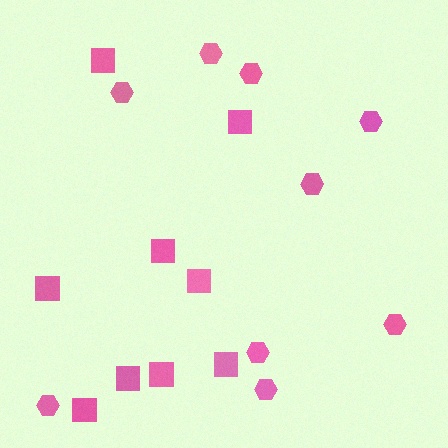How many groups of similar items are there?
There are 2 groups: one group of squares (9) and one group of hexagons (9).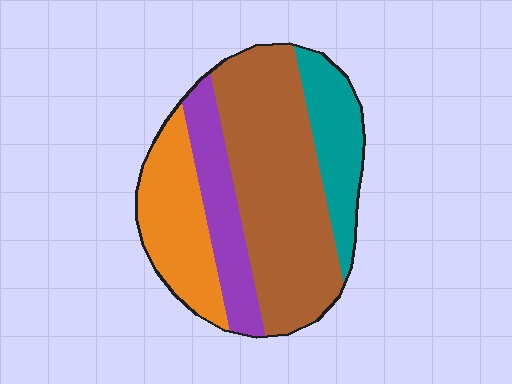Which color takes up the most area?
Brown, at roughly 45%.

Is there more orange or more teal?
Orange.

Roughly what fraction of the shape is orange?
Orange covers about 20% of the shape.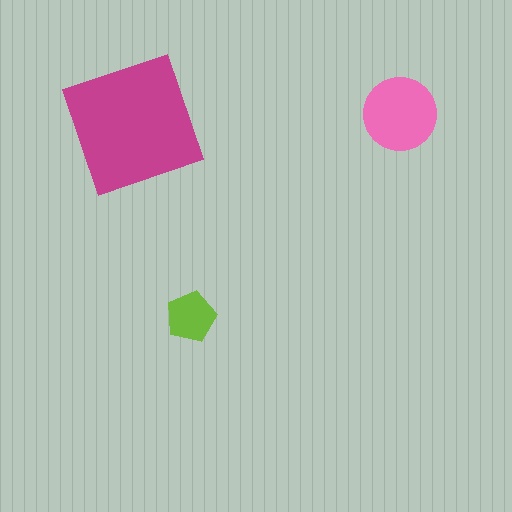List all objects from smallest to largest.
The lime pentagon, the pink circle, the magenta square.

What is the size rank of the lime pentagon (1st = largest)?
3rd.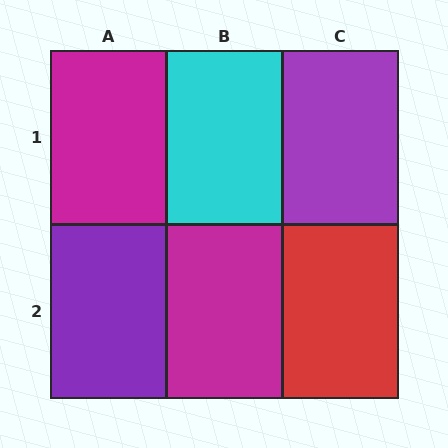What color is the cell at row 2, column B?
Magenta.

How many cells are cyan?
1 cell is cyan.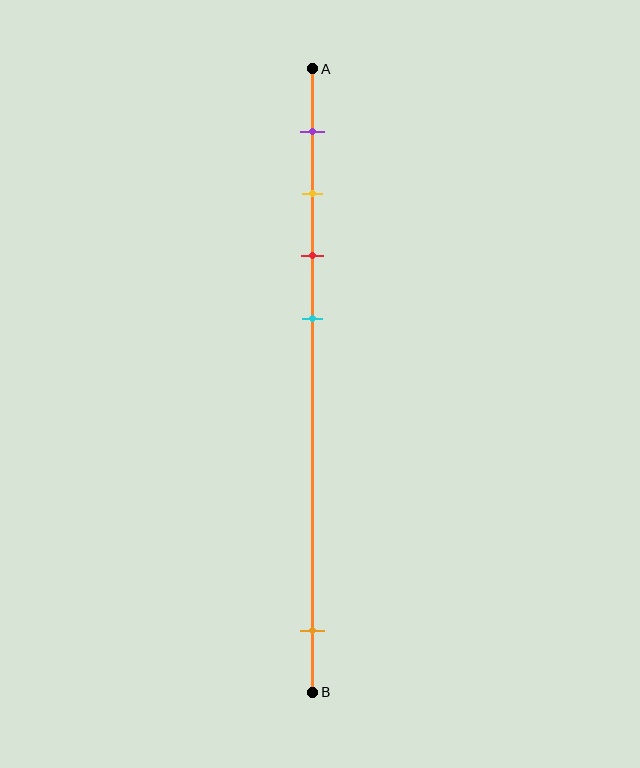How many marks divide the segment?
There are 5 marks dividing the segment.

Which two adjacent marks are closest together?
The yellow and red marks are the closest adjacent pair.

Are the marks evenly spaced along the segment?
No, the marks are not evenly spaced.